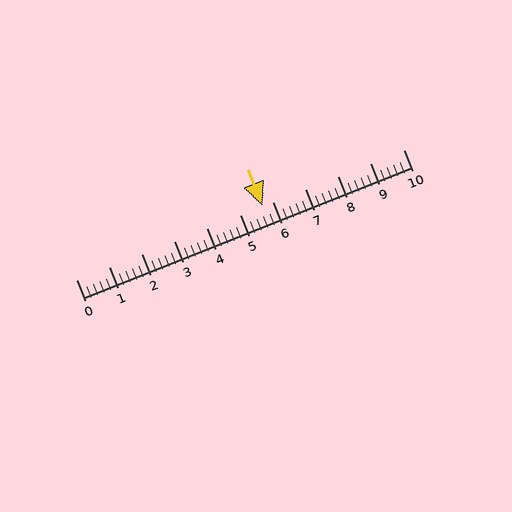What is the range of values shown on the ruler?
The ruler shows values from 0 to 10.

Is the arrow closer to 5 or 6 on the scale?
The arrow is closer to 6.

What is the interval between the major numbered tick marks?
The major tick marks are spaced 1 units apart.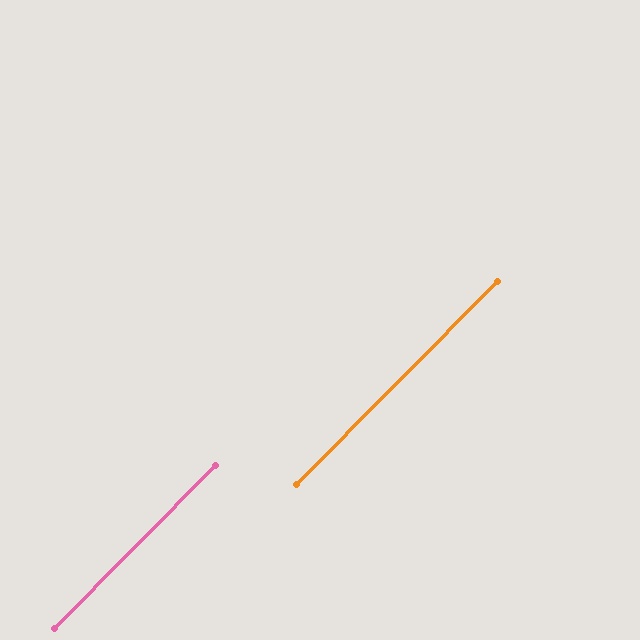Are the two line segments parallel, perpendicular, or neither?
Parallel — their directions differ by only 0.2°.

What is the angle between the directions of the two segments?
Approximately 0 degrees.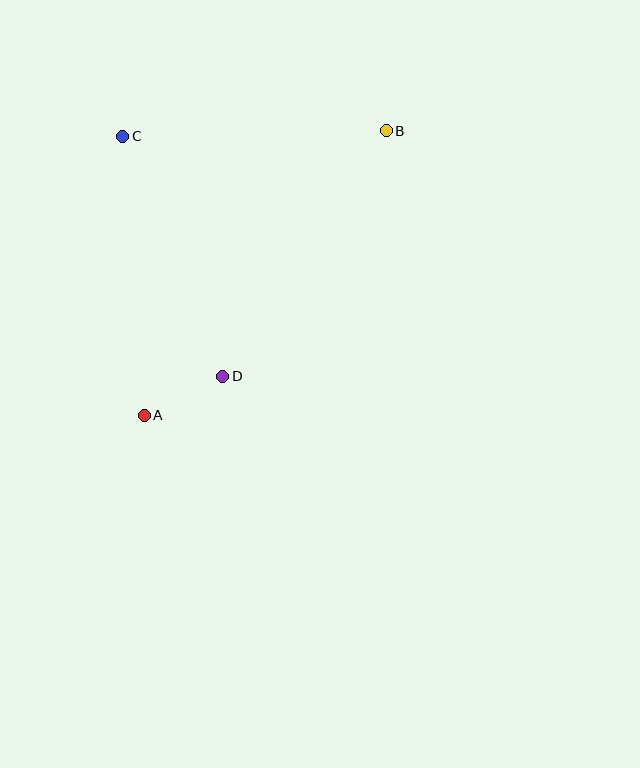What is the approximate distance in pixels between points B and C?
The distance between B and C is approximately 263 pixels.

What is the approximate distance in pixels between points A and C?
The distance between A and C is approximately 280 pixels.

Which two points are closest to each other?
Points A and D are closest to each other.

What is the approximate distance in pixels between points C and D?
The distance between C and D is approximately 260 pixels.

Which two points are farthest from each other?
Points A and B are farthest from each other.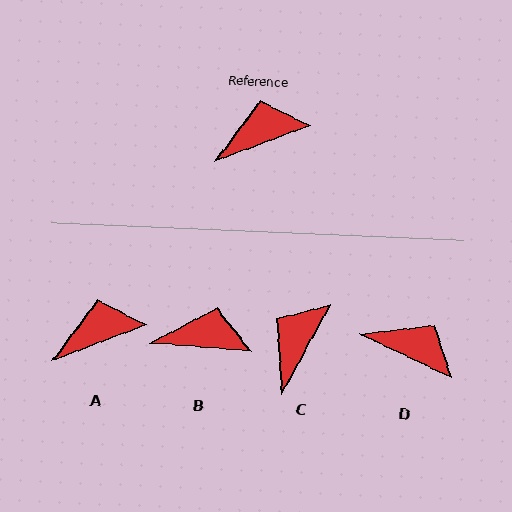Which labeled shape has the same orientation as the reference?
A.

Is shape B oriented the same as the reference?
No, it is off by about 25 degrees.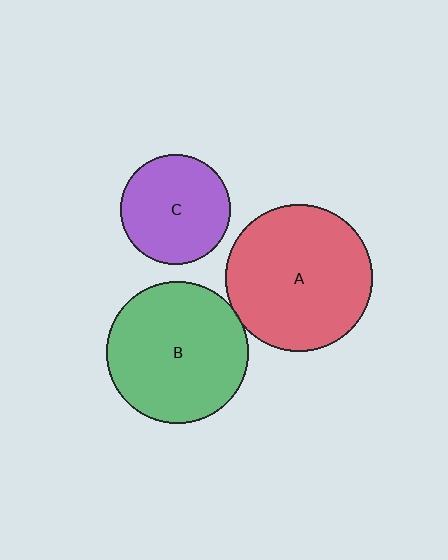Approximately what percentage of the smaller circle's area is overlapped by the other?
Approximately 5%.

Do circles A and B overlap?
Yes.